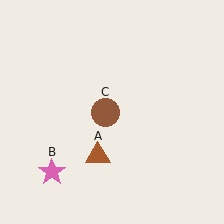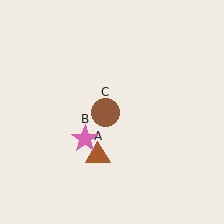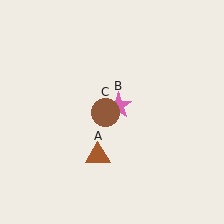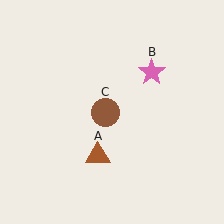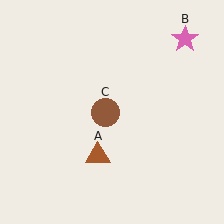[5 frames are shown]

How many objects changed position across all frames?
1 object changed position: pink star (object B).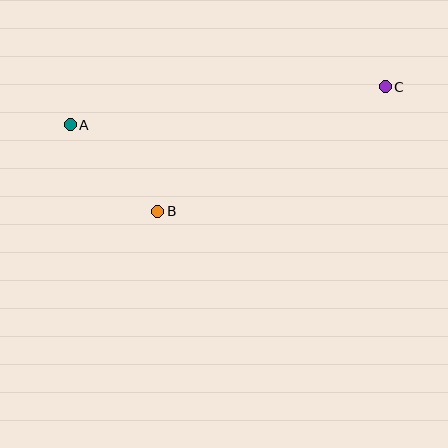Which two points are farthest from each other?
Points A and C are farthest from each other.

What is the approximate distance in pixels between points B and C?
The distance between B and C is approximately 260 pixels.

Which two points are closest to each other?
Points A and B are closest to each other.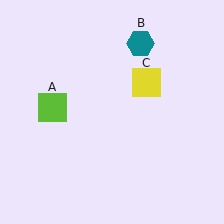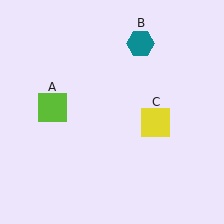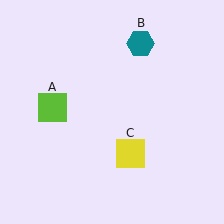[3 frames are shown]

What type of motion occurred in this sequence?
The yellow square (object C) rotated clockwise around the center of the scene.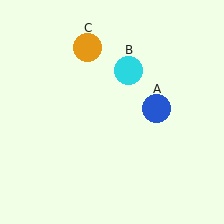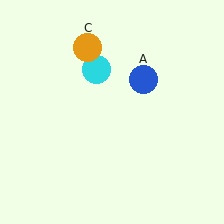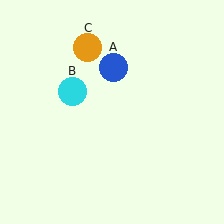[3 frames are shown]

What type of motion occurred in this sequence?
The blue circle (object A), cyan circle (object B) rotated counterclockwise around the center of the scene.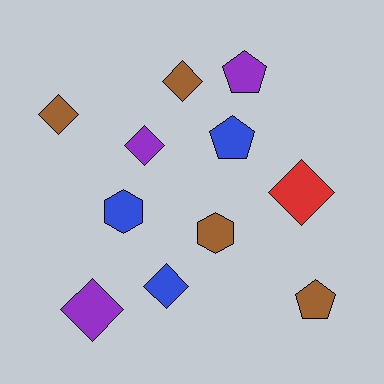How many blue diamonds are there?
There is 1 blue diamond.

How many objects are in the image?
There are 11 objects.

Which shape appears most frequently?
Diamond, with 6 objects.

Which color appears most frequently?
Brown, with 4 objects.